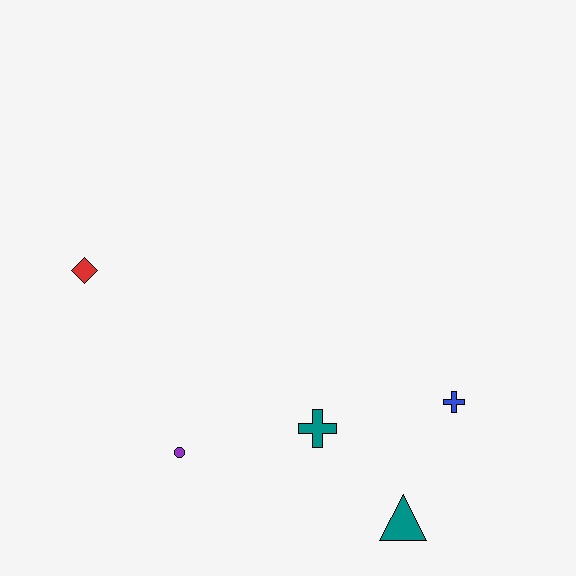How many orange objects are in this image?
There are no orange objects.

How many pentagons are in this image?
There are no pentagons.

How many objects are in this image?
There are 5 objects.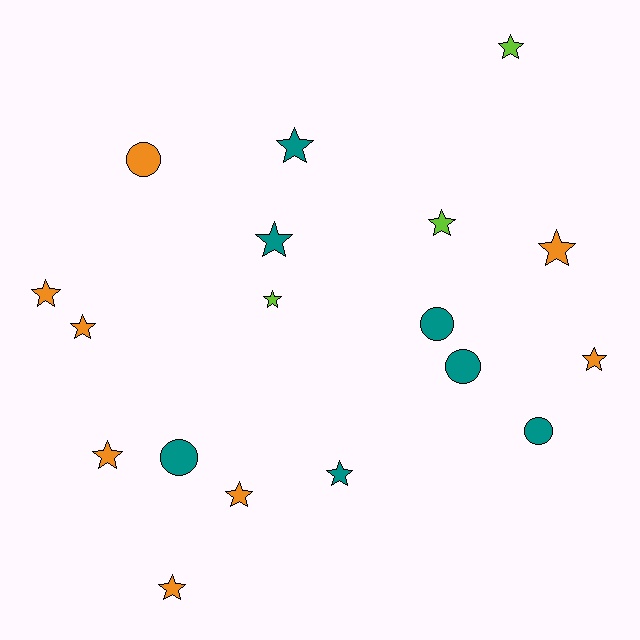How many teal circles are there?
There are 4 teal circles.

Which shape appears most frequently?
Star, with 13 objects.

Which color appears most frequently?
Orange, with 8 objects.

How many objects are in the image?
There are 18 objects.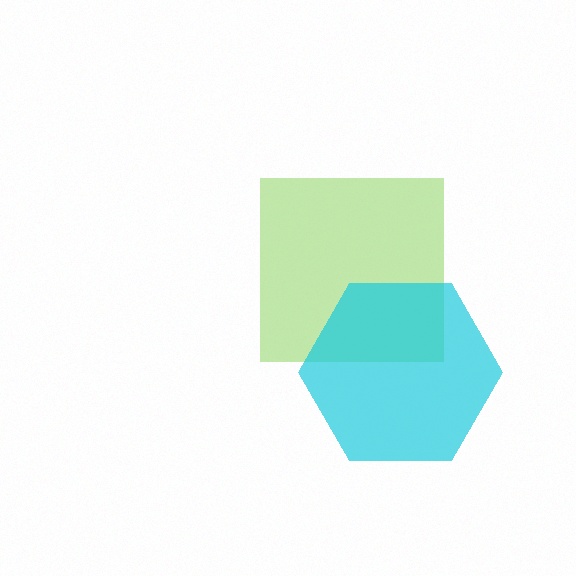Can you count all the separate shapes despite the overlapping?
Yes, there are 2 separate shapes.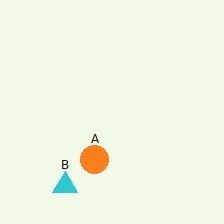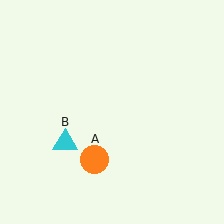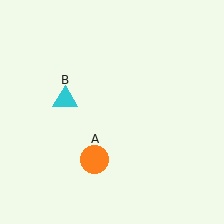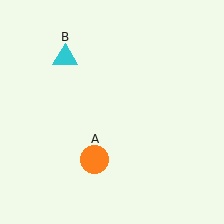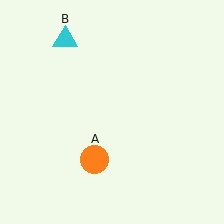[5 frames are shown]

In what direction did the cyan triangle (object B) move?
The cyan triangle (object B) moved up.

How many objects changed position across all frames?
1 object changed position: cyan triangle (object B).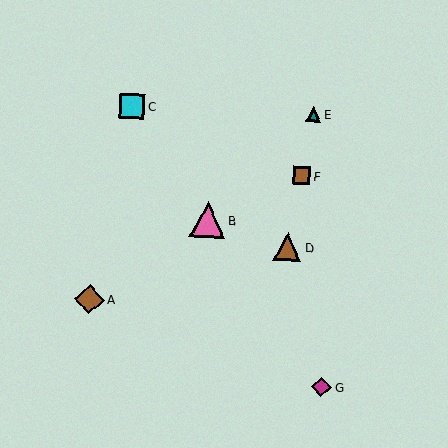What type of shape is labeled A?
Shape A is a brown diamond.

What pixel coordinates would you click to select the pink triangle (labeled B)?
Click at (208, 220) to select the pink triangle B.